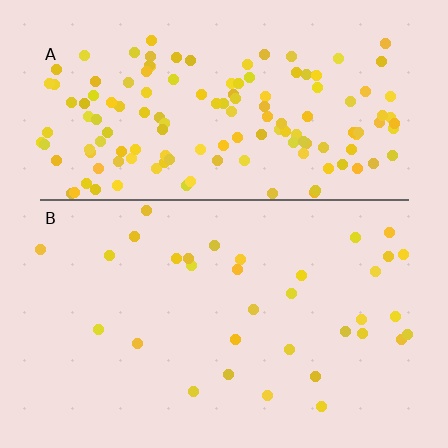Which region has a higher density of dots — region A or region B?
A (the top).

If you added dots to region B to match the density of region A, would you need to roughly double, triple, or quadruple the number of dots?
Approximately quadruple.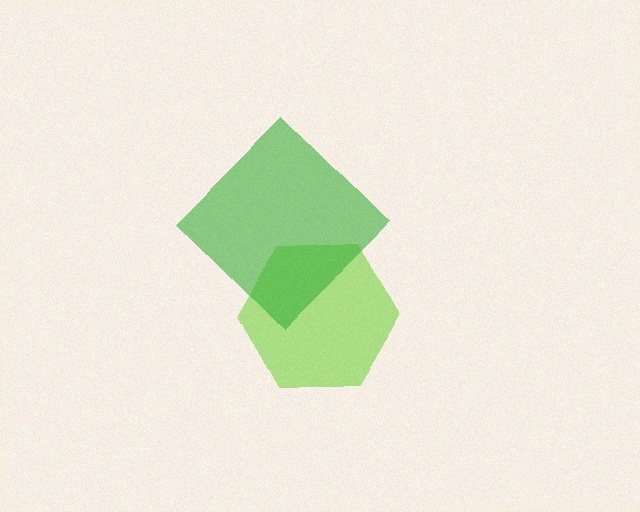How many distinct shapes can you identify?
There are 2 distinct shapes: a lime hexagon, a green diamond.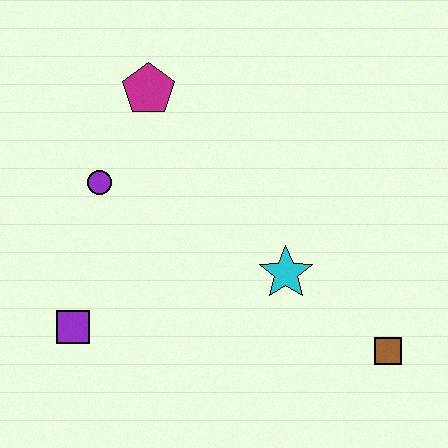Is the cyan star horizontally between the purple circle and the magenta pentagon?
No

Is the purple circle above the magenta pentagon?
No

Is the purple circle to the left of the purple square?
No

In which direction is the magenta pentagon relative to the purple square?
The magenta pentagon is above the purple square.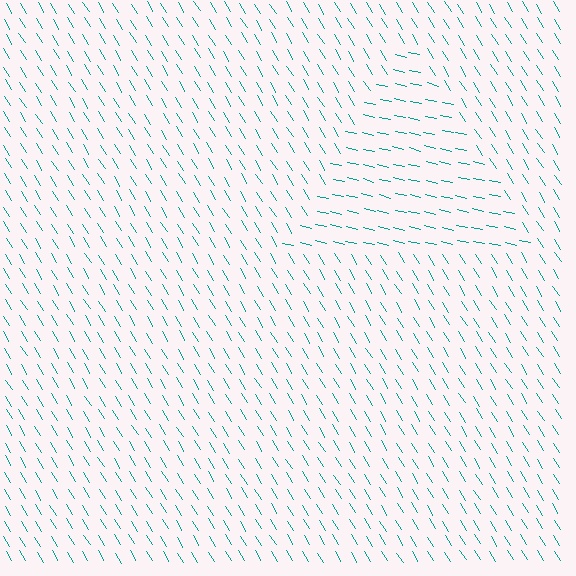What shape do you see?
I see a triangle.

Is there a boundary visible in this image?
Yes, there is a texture boundary formed by a change in line orientation.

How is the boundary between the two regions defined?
The boundary is defined purely by a change in line orientation (approximately 45 degrees difference). All lines are the same color and thickness.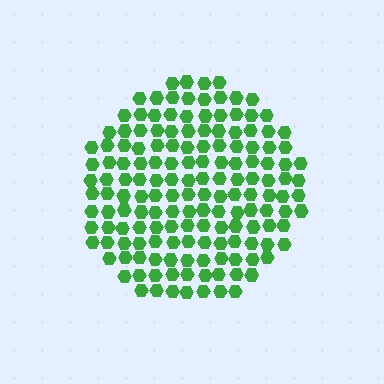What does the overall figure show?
The overall figure shows a circle.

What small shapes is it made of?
It is made of small hexagons.